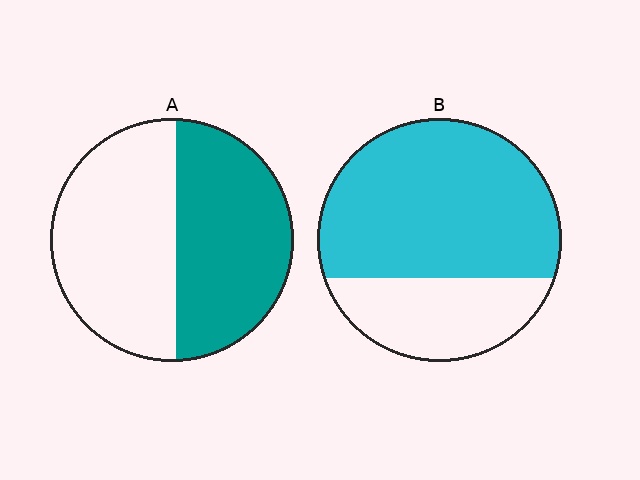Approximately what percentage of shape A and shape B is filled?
A is approximately 50% and B is approximately 70%.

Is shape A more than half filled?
Roughly half.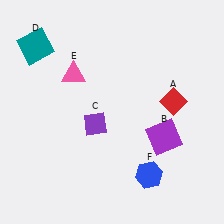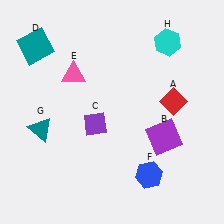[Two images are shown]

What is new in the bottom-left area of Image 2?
A teal triangle (G) was added in the bottom-left area of Image 2.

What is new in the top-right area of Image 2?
A cyan hexagon (H) was added in the top-right area of Image 2.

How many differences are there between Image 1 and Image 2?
There are 2 differences between the two images.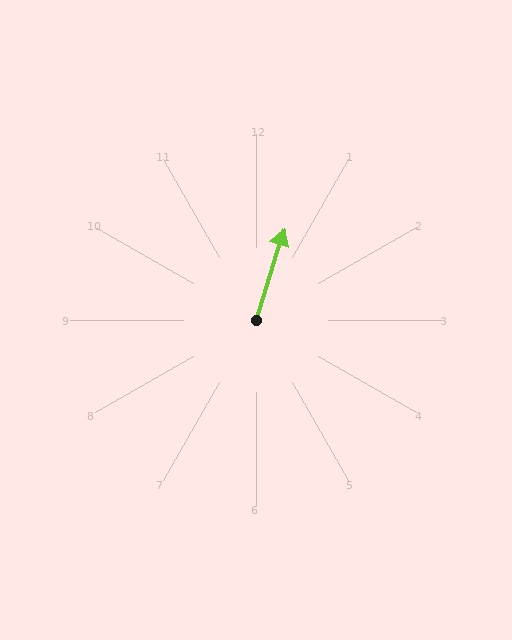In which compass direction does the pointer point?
North.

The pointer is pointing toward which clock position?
Roughly 1 o'clock.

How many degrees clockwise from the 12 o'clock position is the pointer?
Approximately 17 degrees.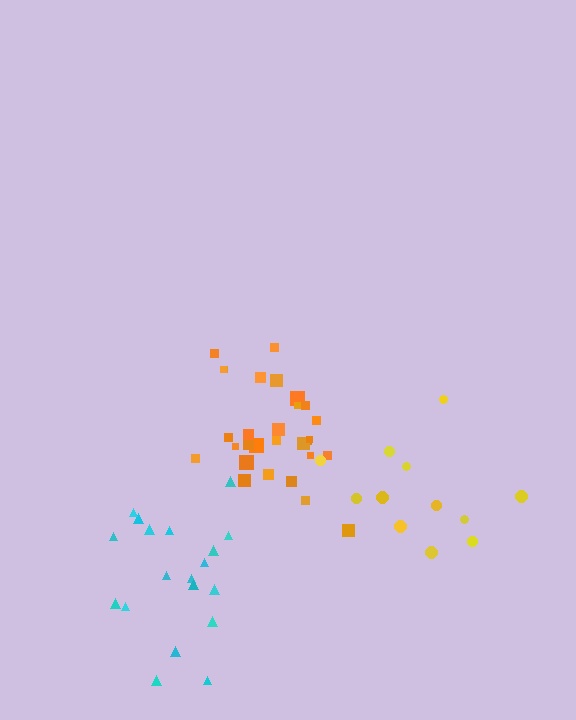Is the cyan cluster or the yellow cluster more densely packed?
Cyan.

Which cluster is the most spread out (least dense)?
Yellow.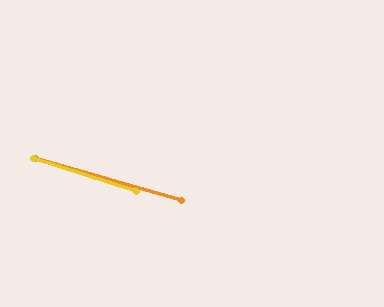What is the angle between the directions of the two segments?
Approximately 1 degree.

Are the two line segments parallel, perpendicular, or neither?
Parallel — their directions differ by only 1.4°.